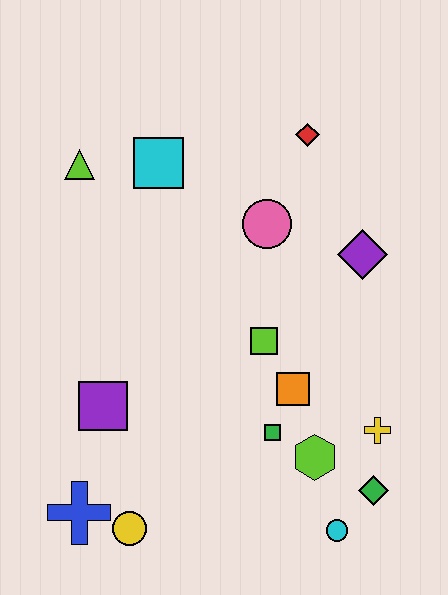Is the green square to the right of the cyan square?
Yes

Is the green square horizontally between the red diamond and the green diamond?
No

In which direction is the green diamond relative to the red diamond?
The green diamond is below the red diamond.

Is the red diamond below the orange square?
No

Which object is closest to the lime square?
The orange square is closest to the lime square.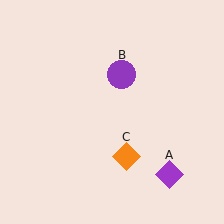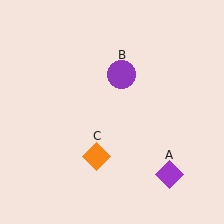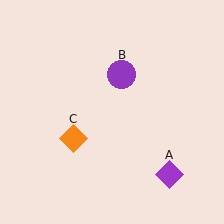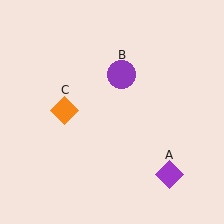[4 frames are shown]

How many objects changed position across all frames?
1 object changed position: orange diamond (object C).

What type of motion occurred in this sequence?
The orange diamond (object C) rotated clockwise around the center of the scene.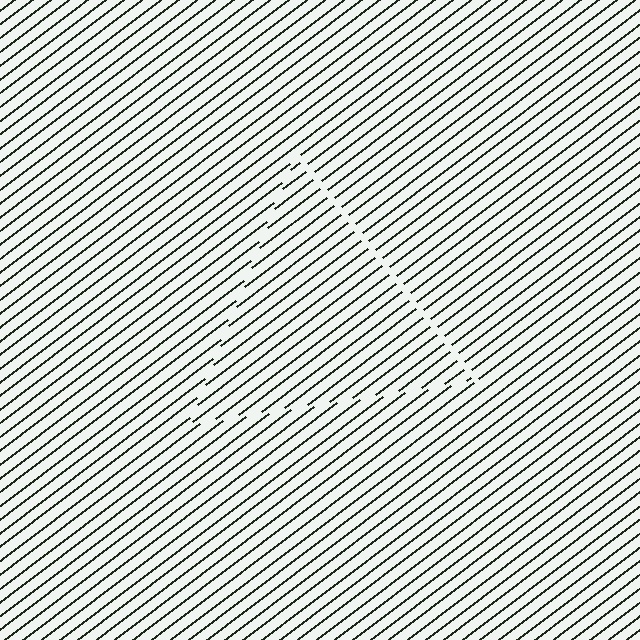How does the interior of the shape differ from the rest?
The interior of the shape contains the same grating, shifted by half a period — the contour is defined by the phase discontinuity where line-ends from the inner and outer gratings abut.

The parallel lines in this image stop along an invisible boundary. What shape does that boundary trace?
An illusory triangle. The interior of the shape contains the same grating, shifted by half a period — the contour is defined by the phase discontinuity where line-ends from the inner and outer gratings abut.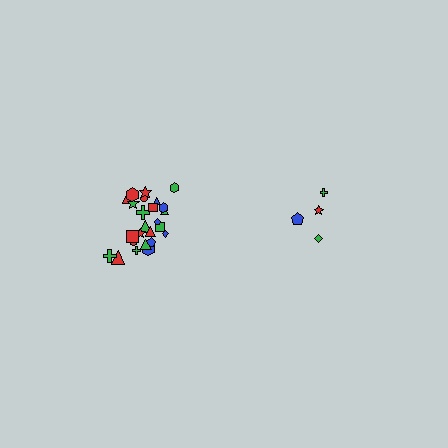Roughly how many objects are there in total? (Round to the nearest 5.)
Roughly 30 objects in total.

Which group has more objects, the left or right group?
The left group.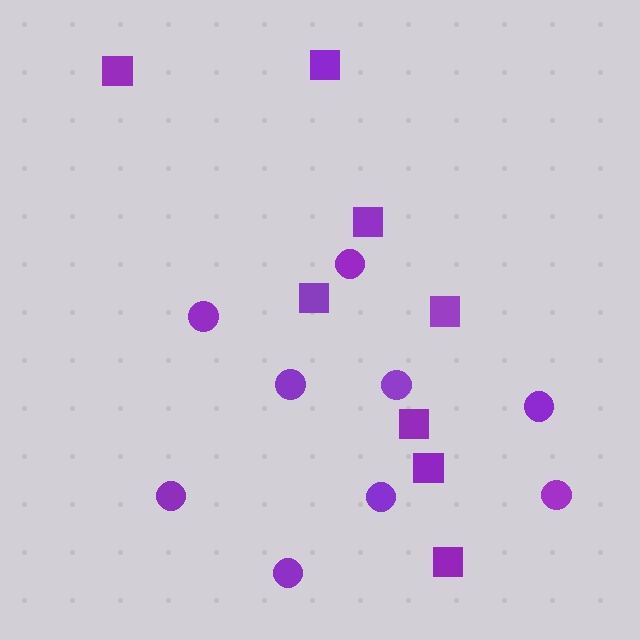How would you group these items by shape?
There are 2 groups: one group of squares (8) and one group of circles (9).